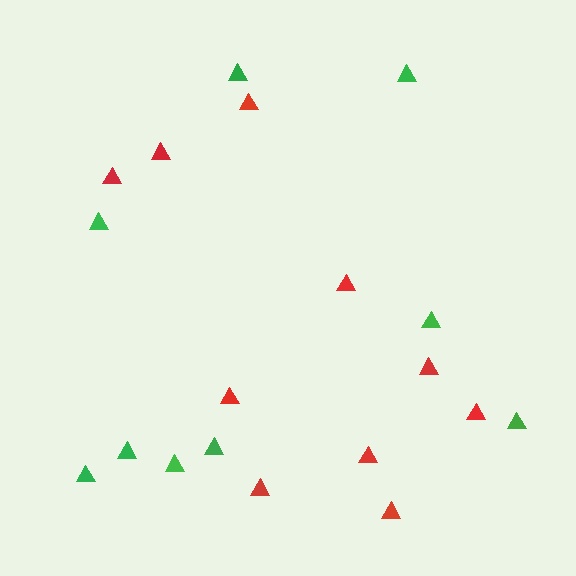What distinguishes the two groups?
There are 2 groups: one group of red triangles (10) and one group of green triangles (9).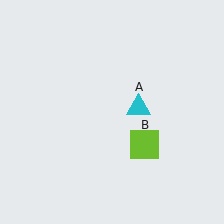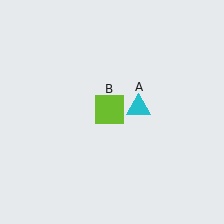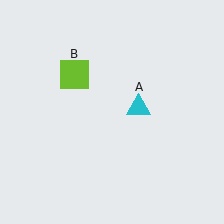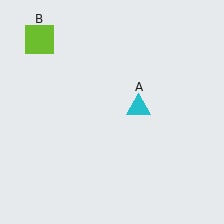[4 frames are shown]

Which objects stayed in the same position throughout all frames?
Cyan triangle (object A) remained stationary.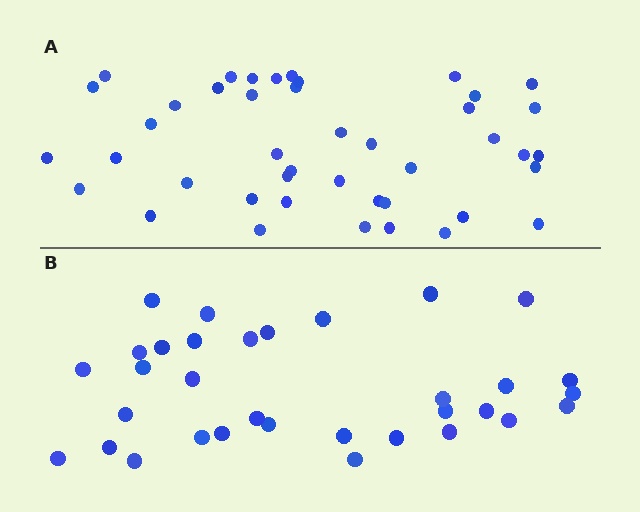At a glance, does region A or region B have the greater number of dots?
Region A (the top region) has more dots.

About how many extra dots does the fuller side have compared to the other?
Region A has roughly 10 or so more dots than region B.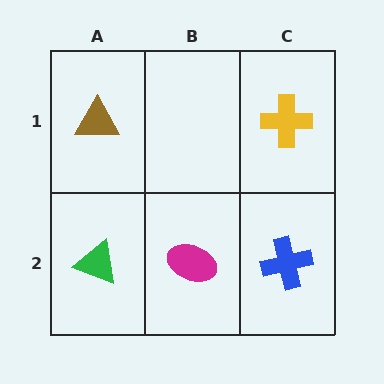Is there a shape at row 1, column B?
No, that cell is empty.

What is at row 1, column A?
A brown triangle.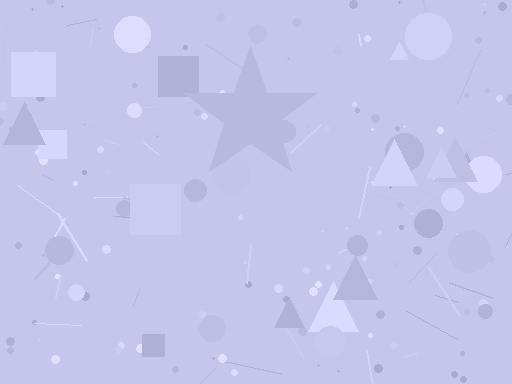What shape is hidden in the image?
A star is hidden in the image.